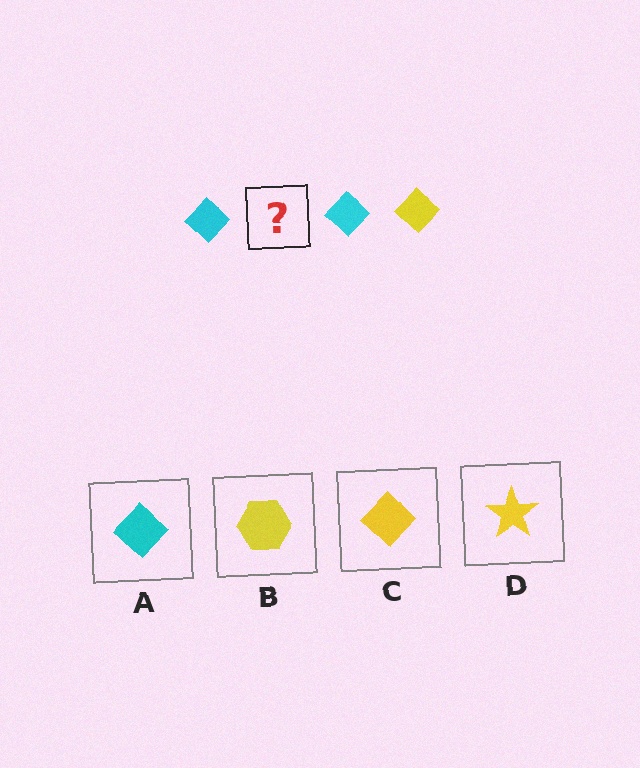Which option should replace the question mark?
Option C.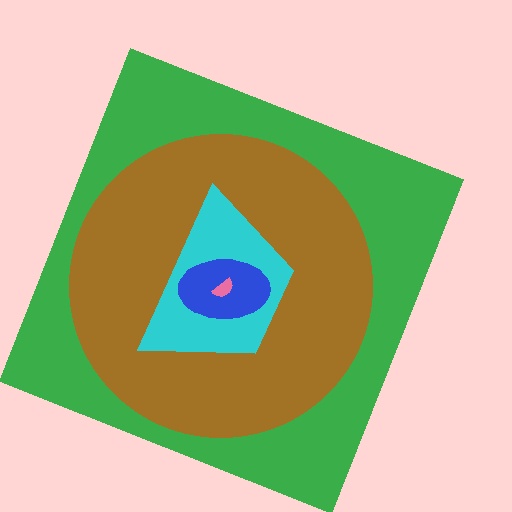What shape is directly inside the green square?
The brown circle.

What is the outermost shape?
The green square.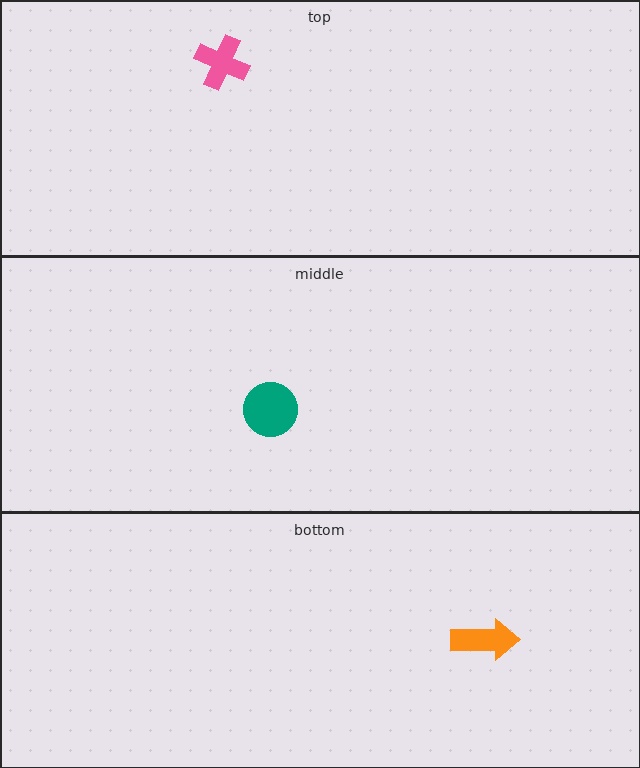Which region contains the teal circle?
The middle region.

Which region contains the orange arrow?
The bottom region.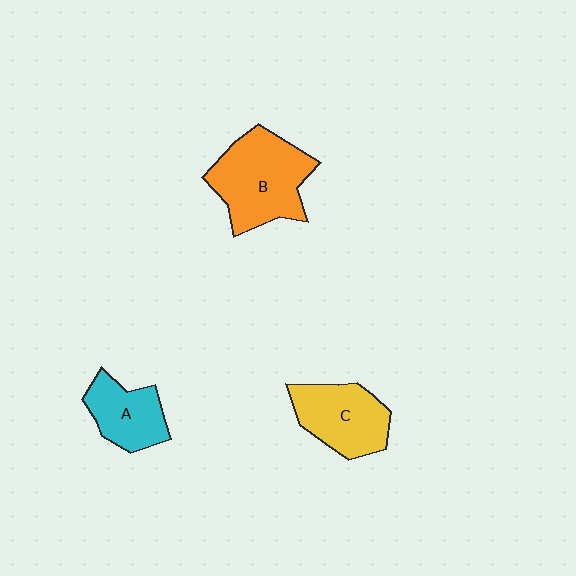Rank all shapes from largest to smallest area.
From largest to smallest: B (orange), C (yellow), A (cyan).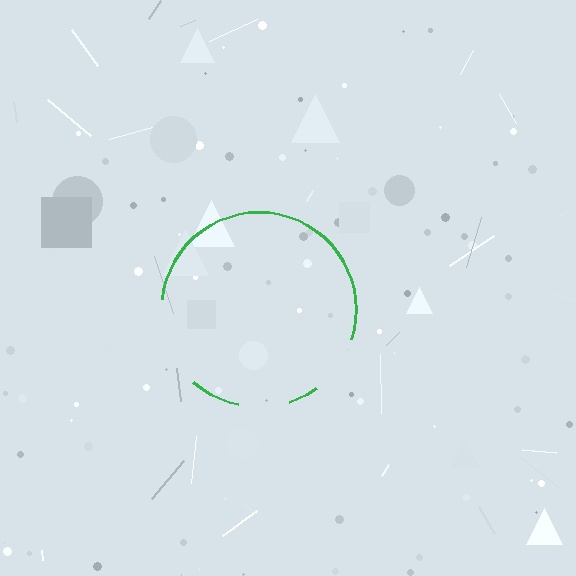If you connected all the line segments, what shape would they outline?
They would outline a circle.